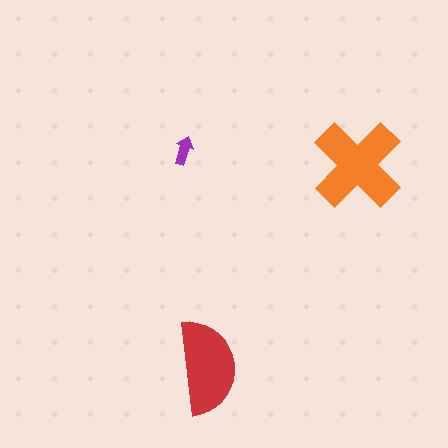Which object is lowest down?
The red semicircle is bottommost.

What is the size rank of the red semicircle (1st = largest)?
2nd.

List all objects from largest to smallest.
The orange cross, the red semicircle, the purple arrow.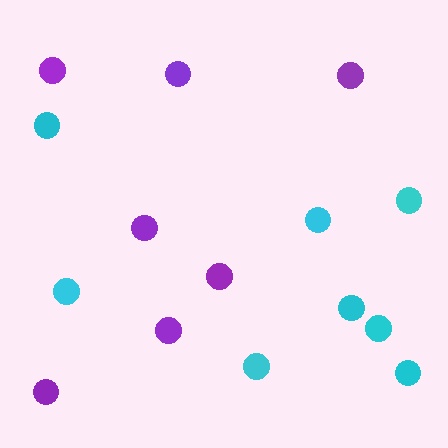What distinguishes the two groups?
There are 2 groups: one group of cyan circles (8) and one group of purple circles (7).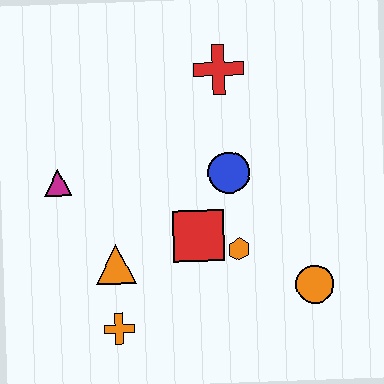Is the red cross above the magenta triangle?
Yes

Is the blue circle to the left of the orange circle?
Yes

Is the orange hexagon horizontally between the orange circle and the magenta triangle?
Yes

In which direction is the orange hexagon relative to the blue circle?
The orange hexagon is below the blue circle.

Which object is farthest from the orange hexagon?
The magenta triangle is farthest from the orange hexagon.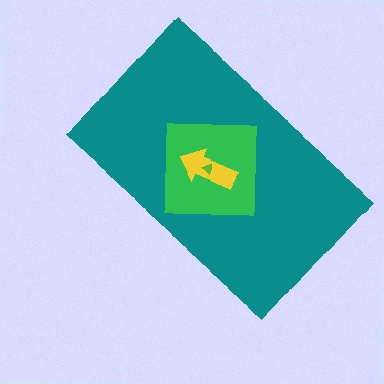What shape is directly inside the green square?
The yellow arrow.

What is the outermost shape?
The teal rectangle.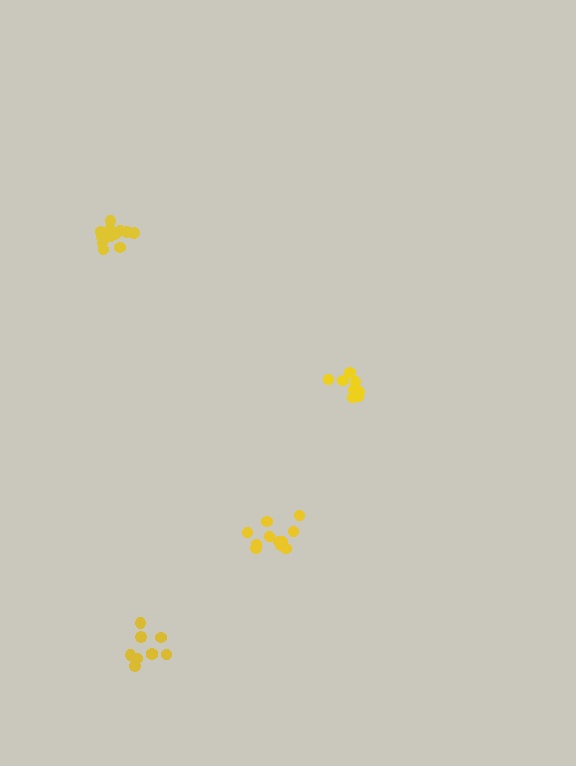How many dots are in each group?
Group 1: 9 dots, Group 2: 9 dots, Group 3: 12 dots, Group 4: 11 dots (41 total).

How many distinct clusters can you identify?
There are 4 distinct clusters.